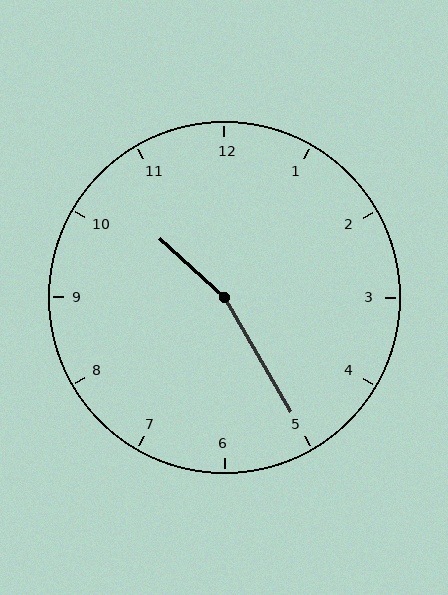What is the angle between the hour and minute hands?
Approximately 162 degrees.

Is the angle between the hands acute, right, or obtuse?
It is obtuse.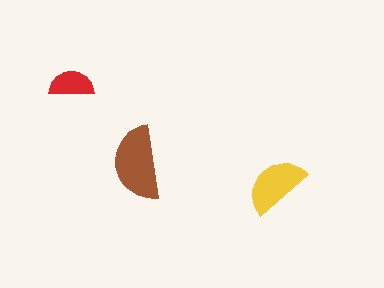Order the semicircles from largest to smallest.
the brown one, the yellow one, the red one.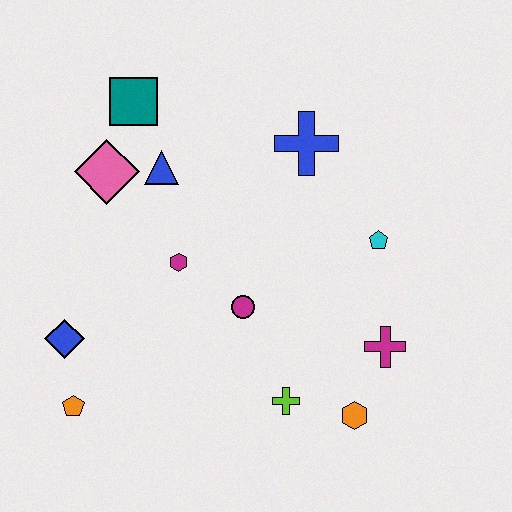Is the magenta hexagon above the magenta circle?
Yes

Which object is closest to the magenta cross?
The orange hexagon is closest to the magenta cross.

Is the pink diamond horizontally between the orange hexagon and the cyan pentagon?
No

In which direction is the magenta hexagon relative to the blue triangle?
The magenta hexagon is below the blue triangle.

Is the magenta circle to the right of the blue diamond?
Yes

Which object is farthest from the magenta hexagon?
The orange hexagon is farthest from the magenta hexagon.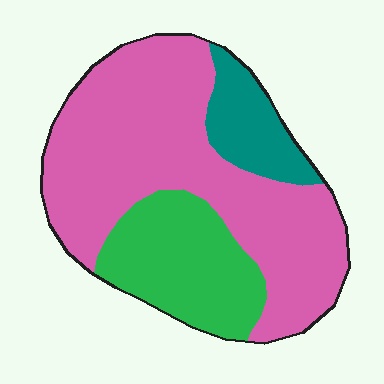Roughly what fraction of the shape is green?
Green takes up about one quarter (1/4) of the shape.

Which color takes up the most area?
Pink, at roughly 65%.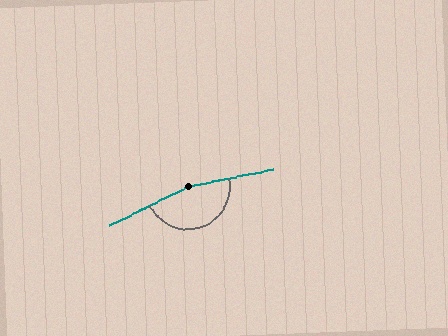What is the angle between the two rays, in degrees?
Approximately 165 degrees.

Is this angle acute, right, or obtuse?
It is obtuse.